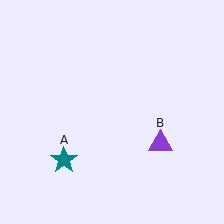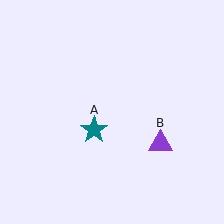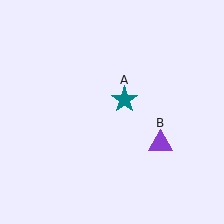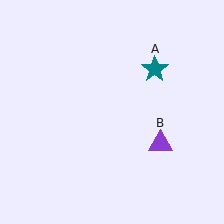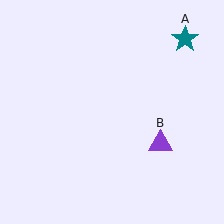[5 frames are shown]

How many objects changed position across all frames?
1 object changed position: teal star (object A).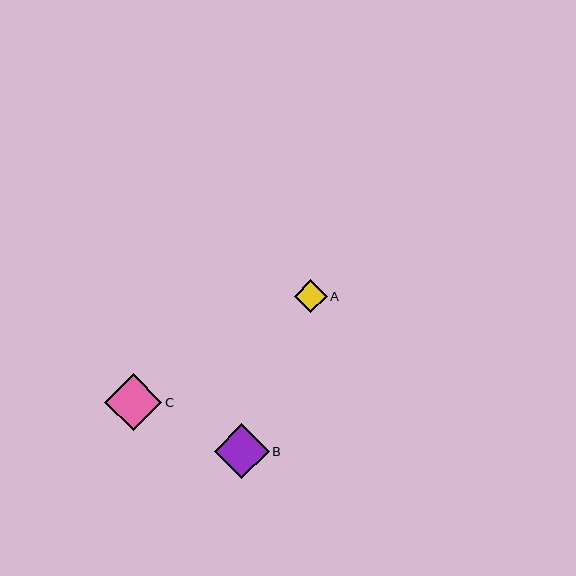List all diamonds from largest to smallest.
From largest to smallest: C, B, A.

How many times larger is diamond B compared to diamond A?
Diamond B is approximately 1.7 times the size of diamond A.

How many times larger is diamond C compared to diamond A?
Diamond C is approximately 1.7 times the size of diamond A.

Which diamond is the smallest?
Diamond A is the smallest with a size of approximately 33 pixels.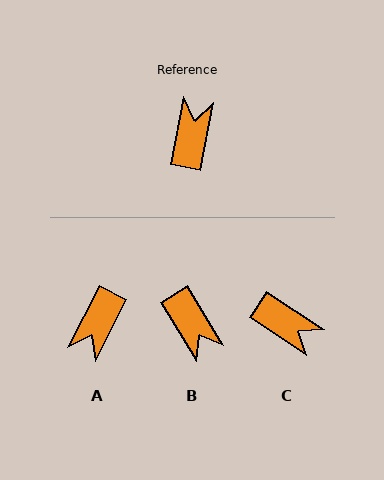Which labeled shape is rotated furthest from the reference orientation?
A, about 164 degrees away.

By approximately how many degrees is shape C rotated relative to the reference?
Approximately 112 degrees clockwise.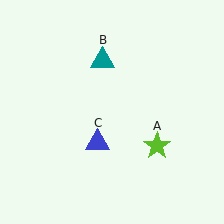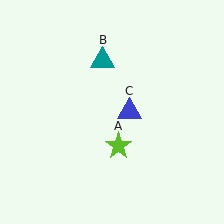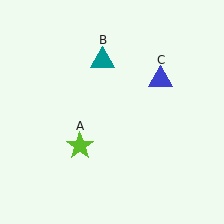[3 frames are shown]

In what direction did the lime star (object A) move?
The lime star (object A) moved left.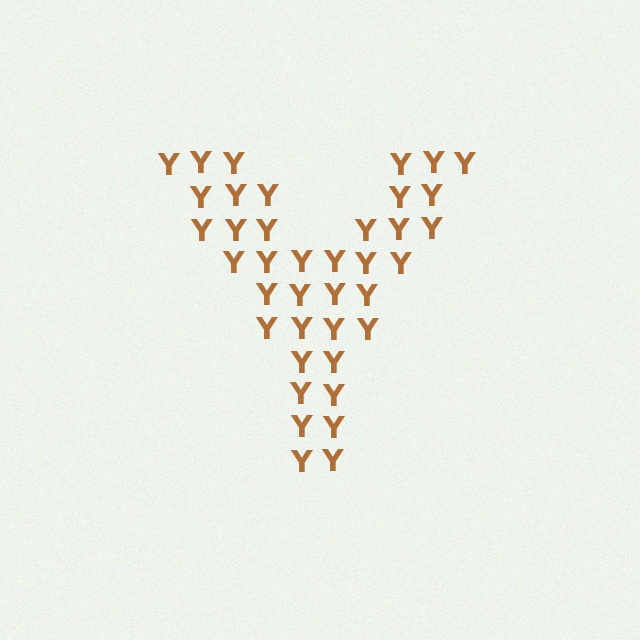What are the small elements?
The small elements are letter Y's.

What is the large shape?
The large shape is the letter Y.